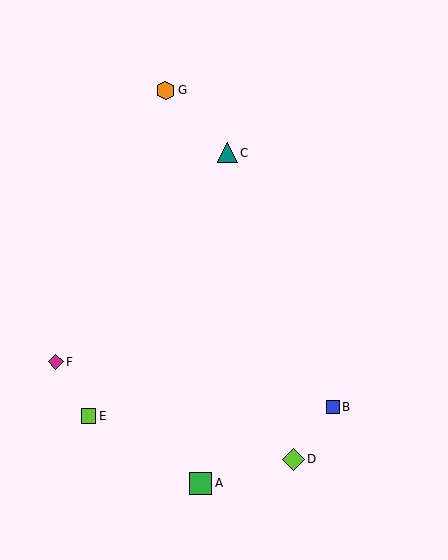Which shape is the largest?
The green square (labeled A) is the largest.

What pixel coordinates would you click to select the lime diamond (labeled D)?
Click at (293, 459) to select the lime diamond D.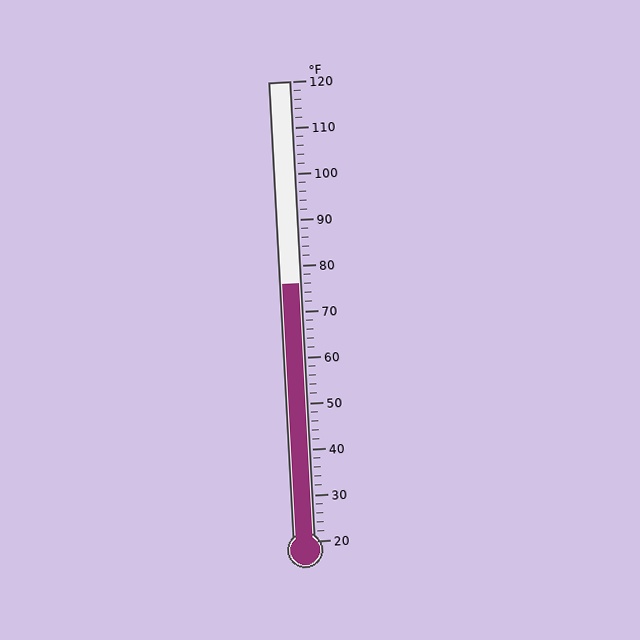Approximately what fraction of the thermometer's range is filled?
The thermometer is filled to approximately 55% of its range.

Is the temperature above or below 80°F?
The temperature is below 80°F.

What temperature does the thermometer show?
The thermometer shows approximately 76°F.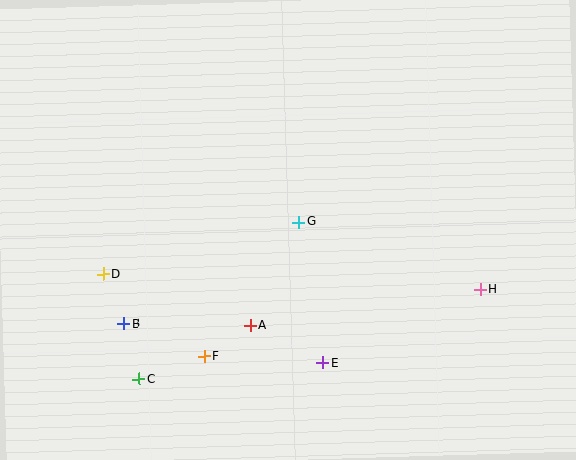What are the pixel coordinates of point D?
Point D is at (103, 274).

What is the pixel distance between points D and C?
The distance between D and C is 111 pixels.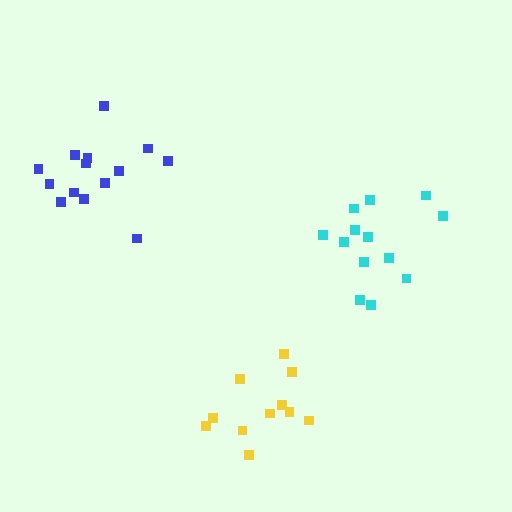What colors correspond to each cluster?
The clusters are colored: blue, yellow, cyan.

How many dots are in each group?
Group 1: 14 dots, Group 2: 11 dots, Group 3: 13 dots (38 total).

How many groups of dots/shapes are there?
There are 3 groups.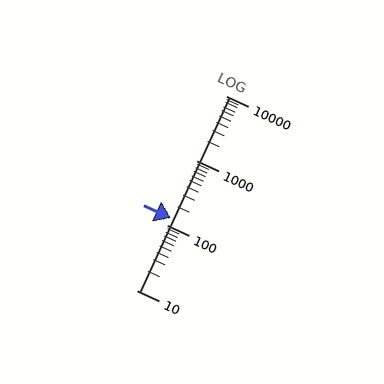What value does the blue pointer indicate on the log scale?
The pointer indicates approximately 130.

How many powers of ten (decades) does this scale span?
The scale spans 3 decades, from 10 to 10000.